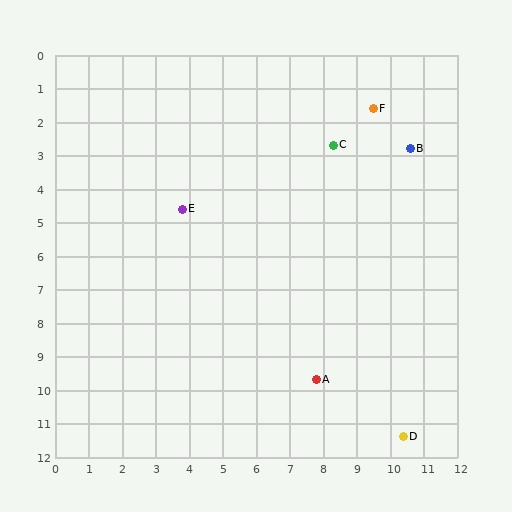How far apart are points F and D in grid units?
Points F and D are about 9.8 grid units apart.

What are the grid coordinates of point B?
Point B is at approximately (10.6, 2.8).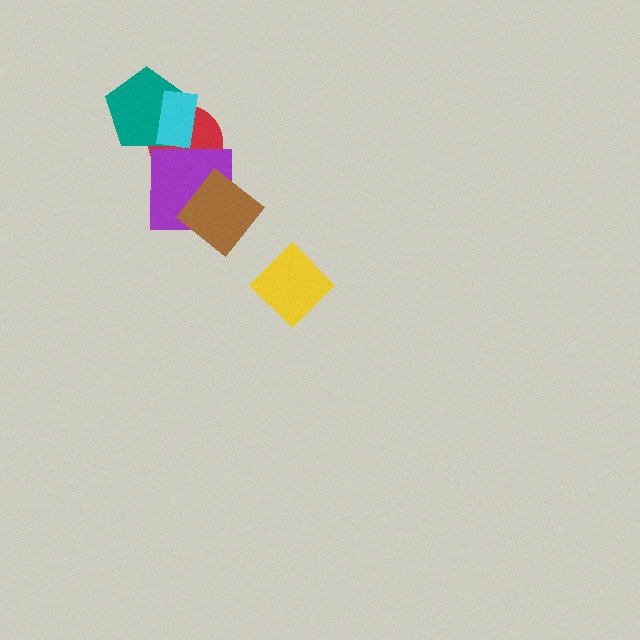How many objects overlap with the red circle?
3 objects overlap with the red circle.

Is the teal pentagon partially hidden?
Yes, it is partially covered by another shape.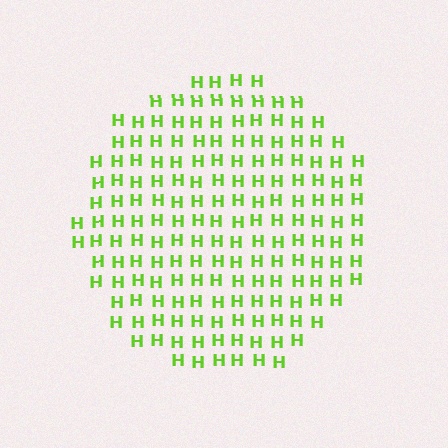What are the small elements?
The small elements are letter H's.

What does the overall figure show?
The overall figure shows a circle.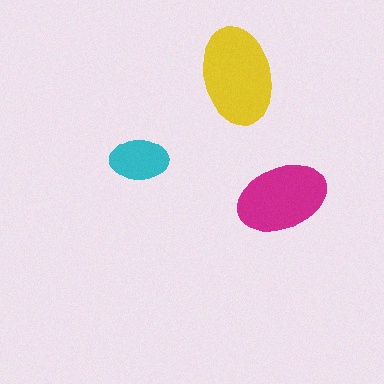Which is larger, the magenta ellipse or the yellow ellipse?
The yellow one.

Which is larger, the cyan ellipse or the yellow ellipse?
The yellow one.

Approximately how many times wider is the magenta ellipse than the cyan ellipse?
About 1.5 times wider.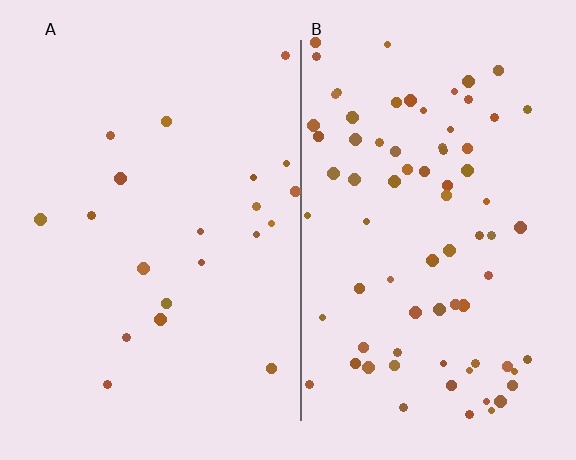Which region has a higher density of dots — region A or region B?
B (the right).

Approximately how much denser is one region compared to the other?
Approximately 3.8× — region B over region A.